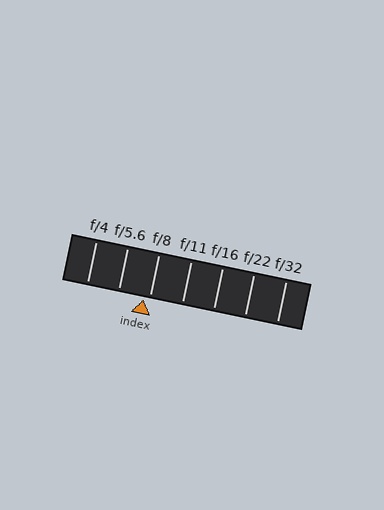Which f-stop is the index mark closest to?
The index mark is closest to f/8.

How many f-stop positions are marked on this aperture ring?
There are 7 f-stop positions marked.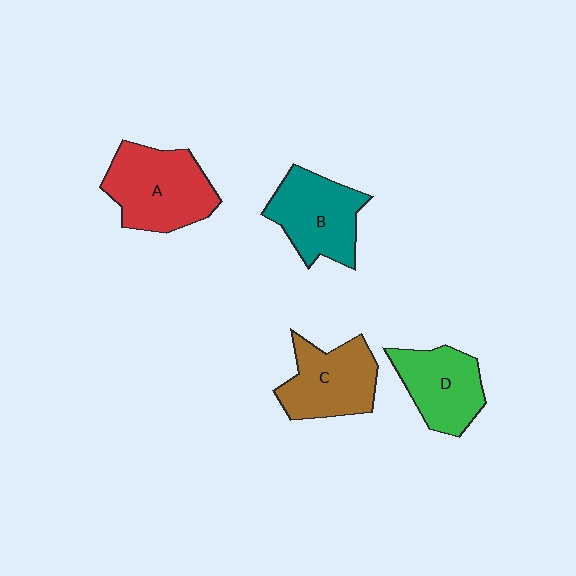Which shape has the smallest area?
Shape D (green).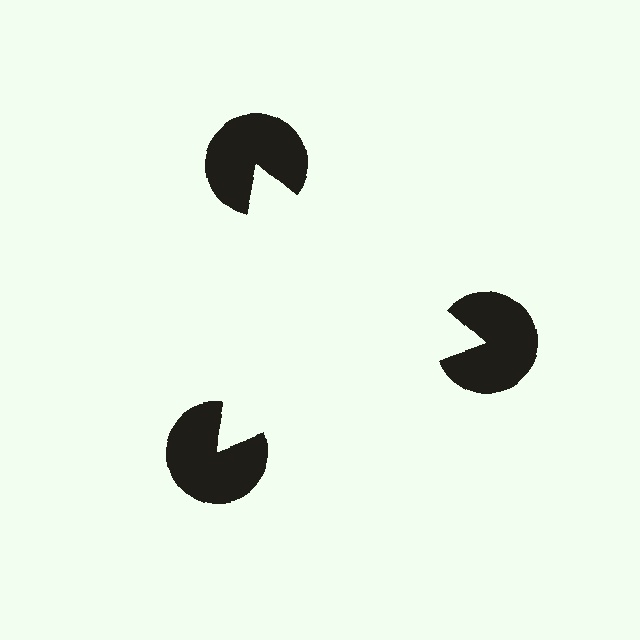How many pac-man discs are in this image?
There are 3 — one at each vertex of the illusory triangle.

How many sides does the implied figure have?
3 sides.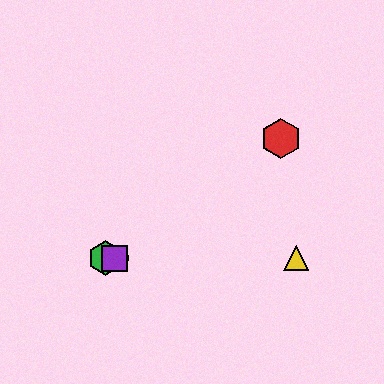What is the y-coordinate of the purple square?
The purple square is at y≈258.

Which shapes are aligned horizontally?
The blue circle, the green hexagon, the yellow triangle, the purple square are aligned horizontally.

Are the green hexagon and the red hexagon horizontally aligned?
No, the green hexagon is at y≈258 and the red hexagon is at y≈138.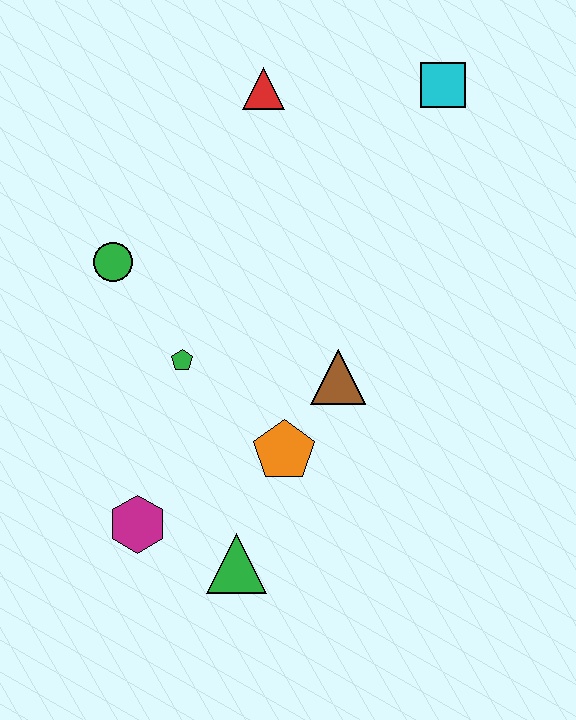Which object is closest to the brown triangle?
The orange pentagon is closest to the brown triangle.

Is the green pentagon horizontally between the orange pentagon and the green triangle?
No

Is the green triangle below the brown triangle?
Yes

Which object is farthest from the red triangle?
The green triangle is farthest from the red triangle.